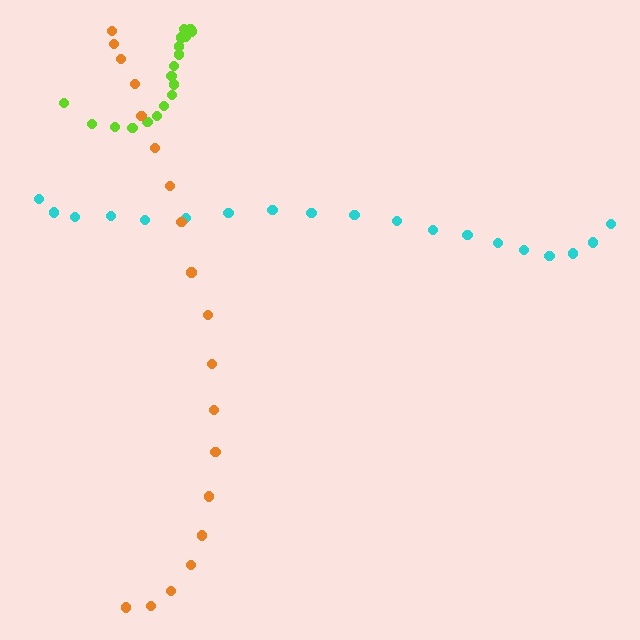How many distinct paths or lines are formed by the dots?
There are 3 distinct paths.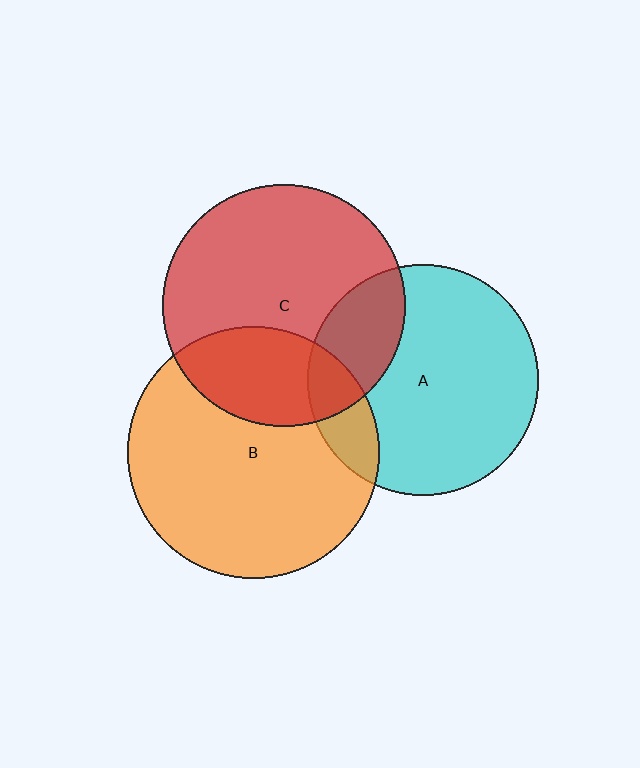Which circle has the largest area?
Circle B (orange).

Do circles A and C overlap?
Yes.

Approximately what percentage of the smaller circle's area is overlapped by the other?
Approximately 25%.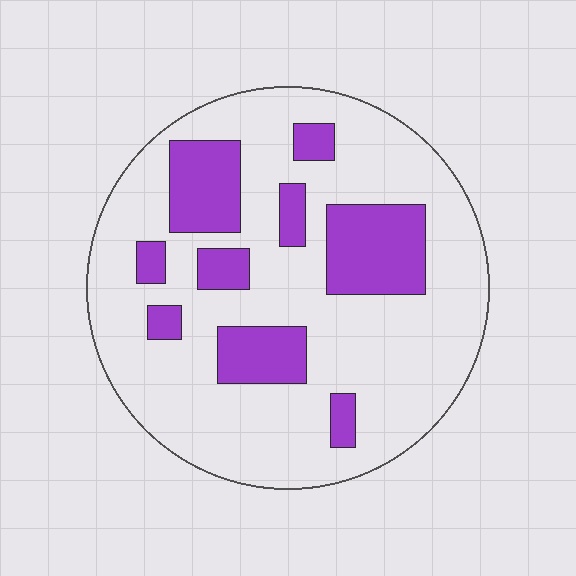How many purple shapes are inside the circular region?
9.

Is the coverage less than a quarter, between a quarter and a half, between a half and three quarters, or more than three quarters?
Less than a quarter.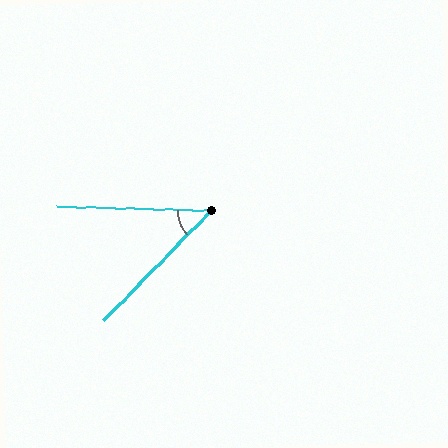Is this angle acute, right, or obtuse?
It is acute.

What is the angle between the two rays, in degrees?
Approximately 47 degrees.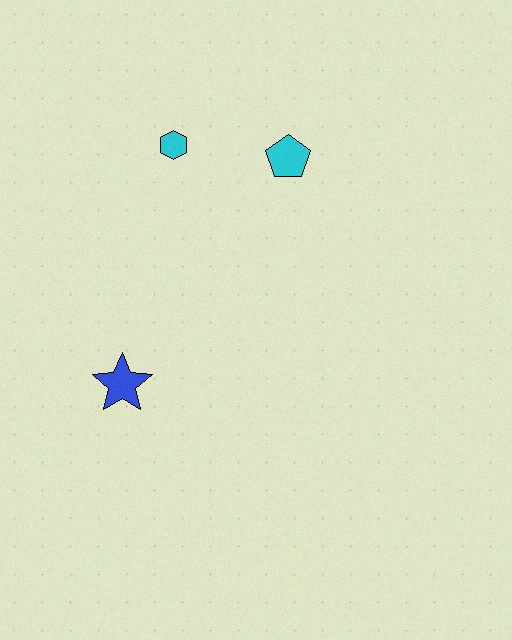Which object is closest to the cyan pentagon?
The cyan hexagon is closest to the cyan pentagon.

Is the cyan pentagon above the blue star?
Yes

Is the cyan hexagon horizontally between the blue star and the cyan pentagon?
Yes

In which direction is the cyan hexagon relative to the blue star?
The cyan hexagon is above the blue star.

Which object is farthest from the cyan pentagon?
The blue star is farthest from the cyan pentagon.